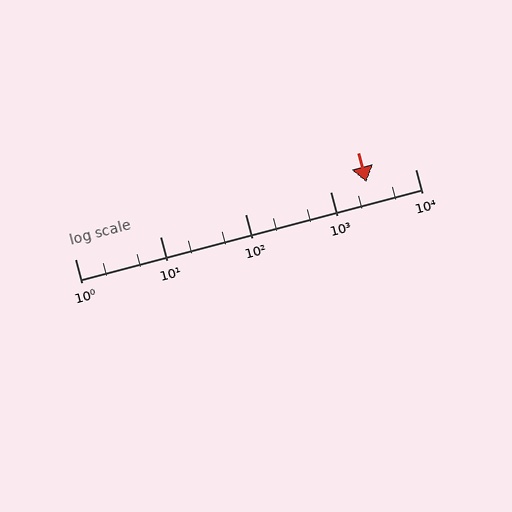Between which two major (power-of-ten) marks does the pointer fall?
The pointer is between 1000 and 10000.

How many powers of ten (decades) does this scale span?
The scale spans 4 decades, from 1 to 10000.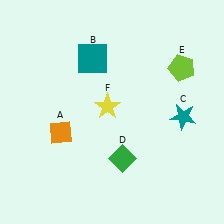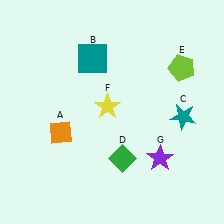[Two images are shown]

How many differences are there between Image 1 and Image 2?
There is 1 difference between the two images.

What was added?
A purple star (G) was added in Image 2.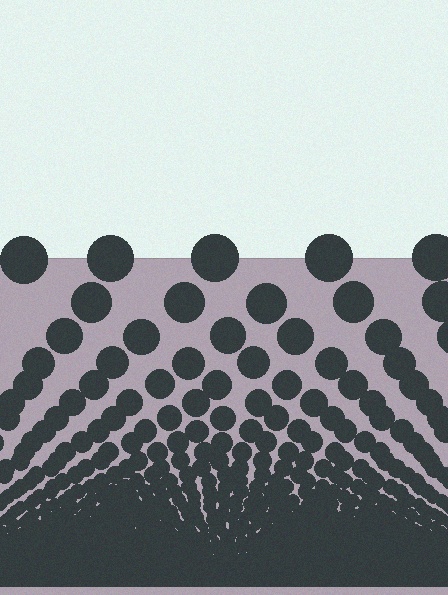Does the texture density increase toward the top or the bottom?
Density increases toward the bottom.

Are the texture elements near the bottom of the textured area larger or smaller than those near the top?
Smaller. The gradient is inverted — elements near the bottom are smaller and denser.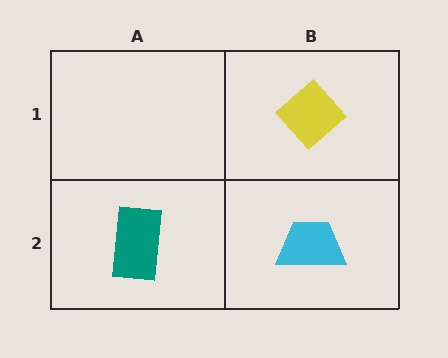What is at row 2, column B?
A cyan trapezoid.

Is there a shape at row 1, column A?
No, that cell is empty.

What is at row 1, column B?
A yellow diamond.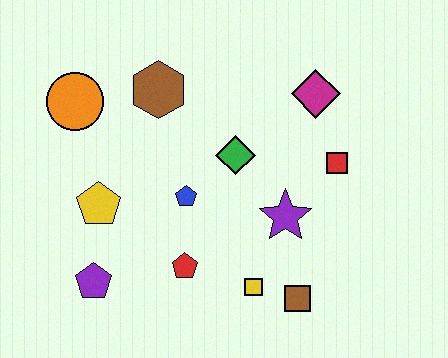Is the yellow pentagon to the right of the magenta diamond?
No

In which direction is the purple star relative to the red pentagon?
The purple star is to the right of the red pentagon.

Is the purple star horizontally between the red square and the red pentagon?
Yes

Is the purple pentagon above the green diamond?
No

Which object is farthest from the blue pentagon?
The magenta diamond is farthest from the blue pentagon.